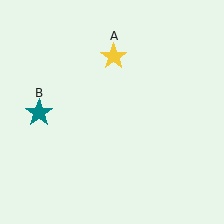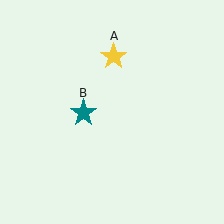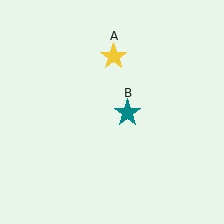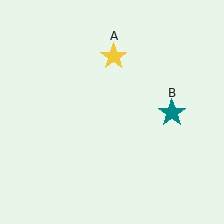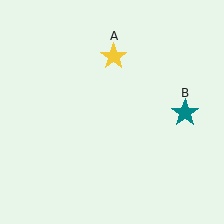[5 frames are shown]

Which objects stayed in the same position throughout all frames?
Yellow star (object A) remained stationary.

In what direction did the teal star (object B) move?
The teal star (object B) moved right.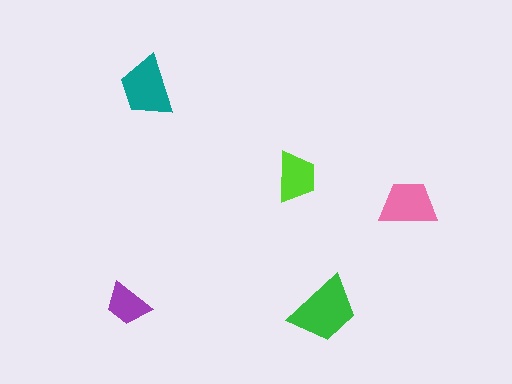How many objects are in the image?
There are 5 objects in the image.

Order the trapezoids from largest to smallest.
the green one, the teal one, the pink one, the lime one, the purple one.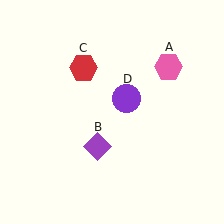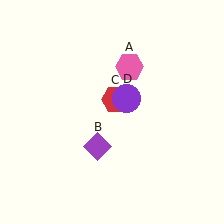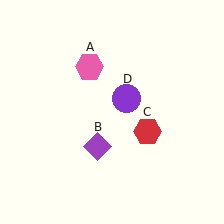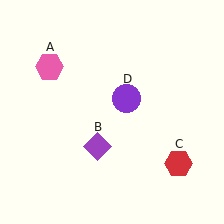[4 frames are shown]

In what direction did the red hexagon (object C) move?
The red hexagon (object C) moved down and to the right.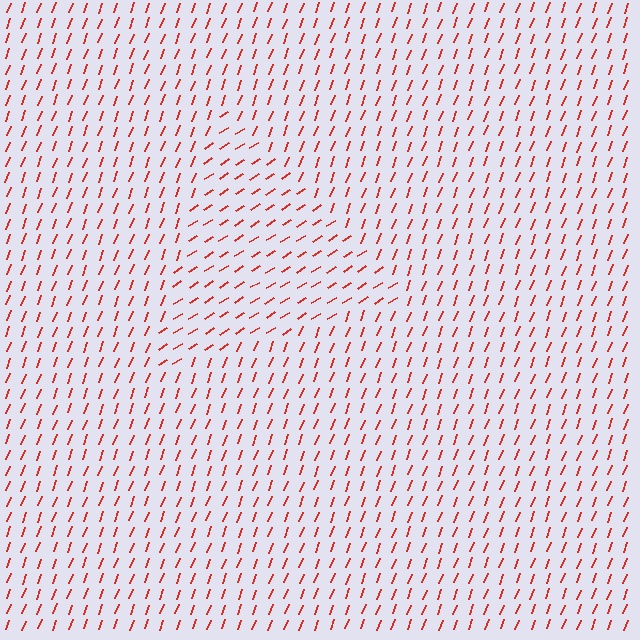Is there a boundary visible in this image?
Yes, there is a texture boundary formed by a change in line orientation.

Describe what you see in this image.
The image is filled with small red line segments. A triangle region in the image has lines oriented differently from the surrounding lines, creating a visible texture boundary.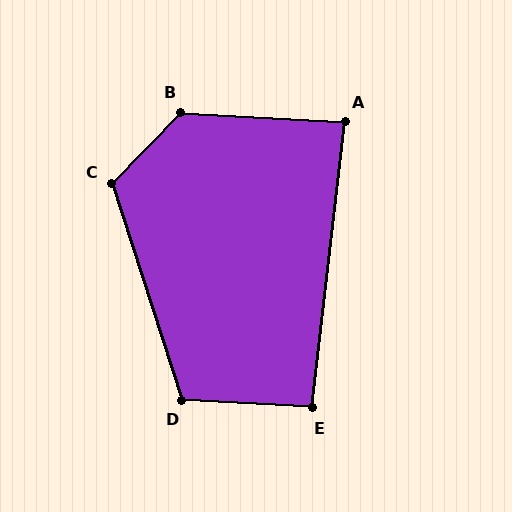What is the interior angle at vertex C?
Approximately 118 degrees (obtuse).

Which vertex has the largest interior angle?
B, at approximately 132 degrees.